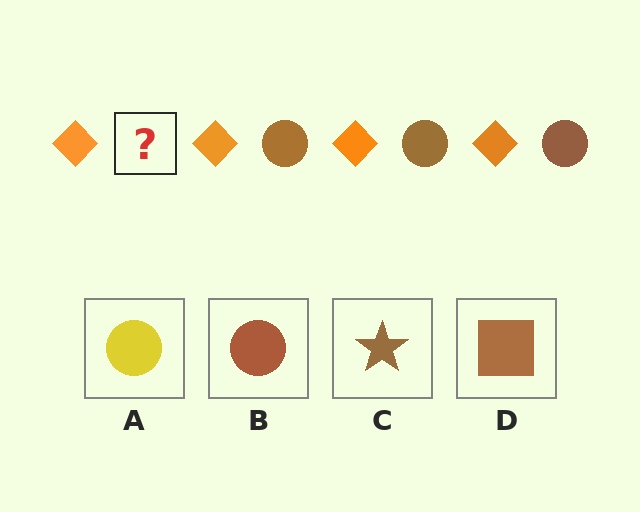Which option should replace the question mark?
Option B.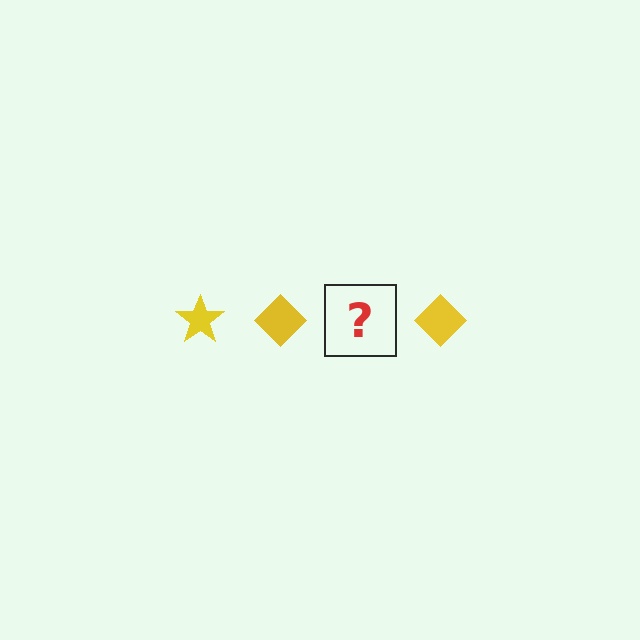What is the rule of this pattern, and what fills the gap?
The rule is that the pattern cycles through star, diamond shapes in yellow. The gap should be filled with a yellow star.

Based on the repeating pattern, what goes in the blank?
The blank should be a yellow star.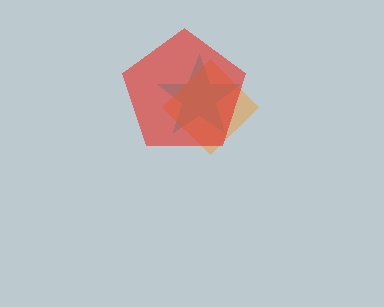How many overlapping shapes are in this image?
There are 3 overlapping shapes in the image.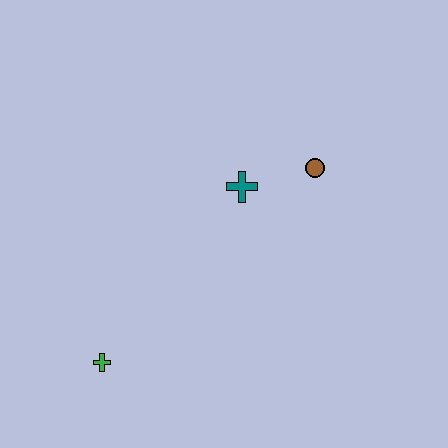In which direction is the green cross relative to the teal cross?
The green cross is below the teal cross.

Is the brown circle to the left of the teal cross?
No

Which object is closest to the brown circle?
The teal cross is closest to the brown circle.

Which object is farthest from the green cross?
The brown circle is farthest from the green cross.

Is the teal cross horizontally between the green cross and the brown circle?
Yes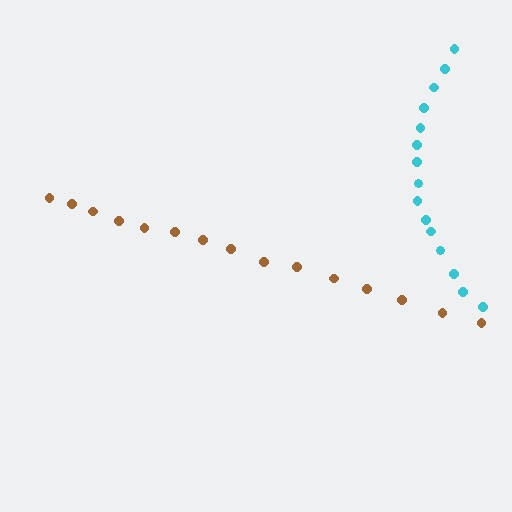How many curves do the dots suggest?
There are 2 distinct paths.